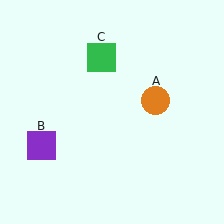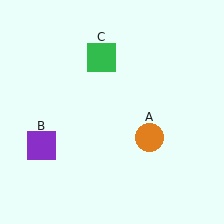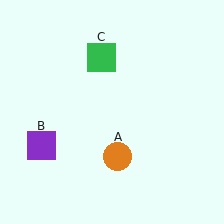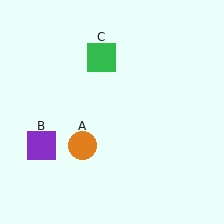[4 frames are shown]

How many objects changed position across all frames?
1 object changed position: orange circle (object A).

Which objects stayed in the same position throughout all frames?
Purple square (object B) and green square (object C) remained stationary.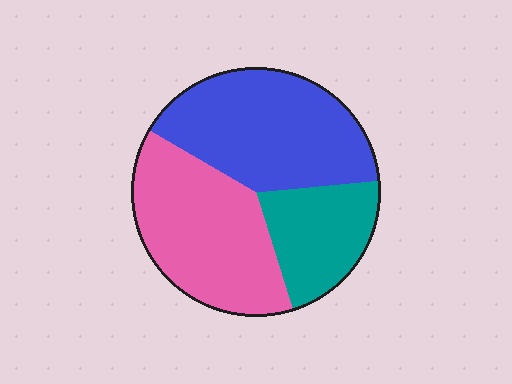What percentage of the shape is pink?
Pink covers around 40% of the shape.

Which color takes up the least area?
Teal, at roughly 20%.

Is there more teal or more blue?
Blue.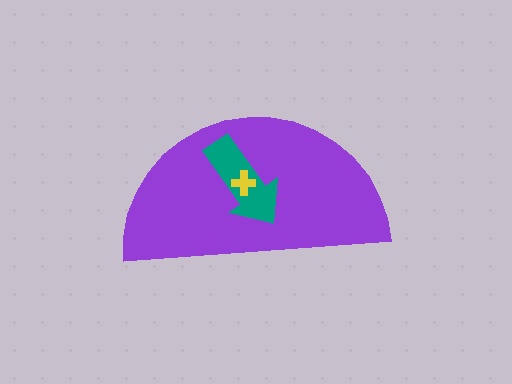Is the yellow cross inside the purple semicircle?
Yes.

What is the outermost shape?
The purple semicircle.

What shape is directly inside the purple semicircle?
The teal arrow.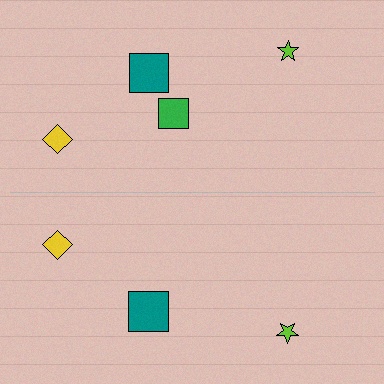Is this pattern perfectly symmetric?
No, the pattern is not perfectly symmetric. A green square is missing from the bottom side.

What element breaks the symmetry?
A green square is missing from the bottom side.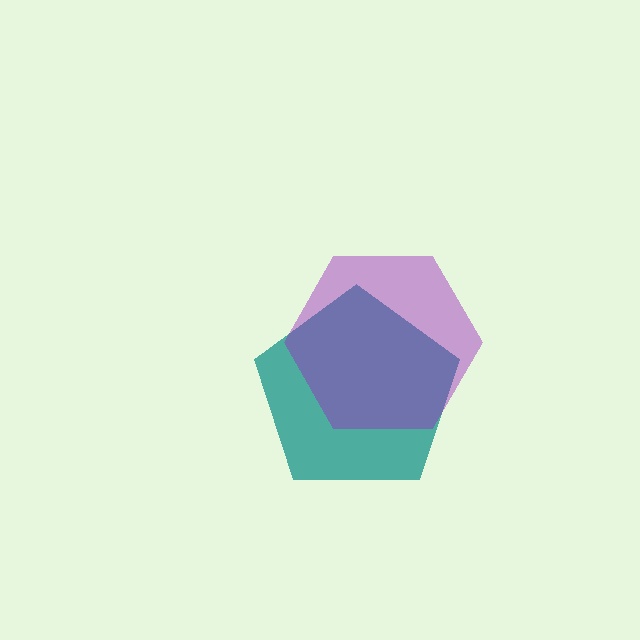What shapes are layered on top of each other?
The layered shapes are: a teal pentagon, a purple hexagon.